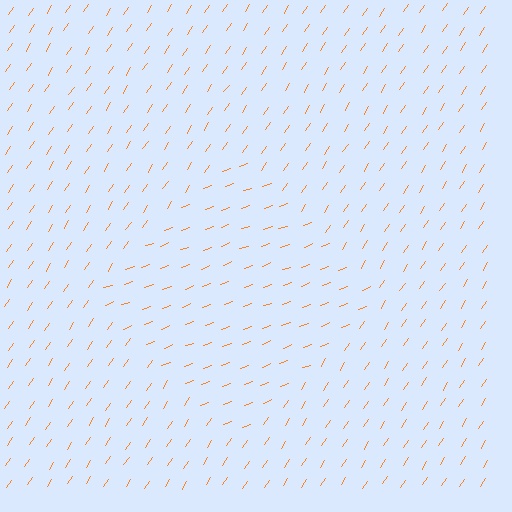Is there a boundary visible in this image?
Yes, there is a texture boundary formed by a change in line orientation.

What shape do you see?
I see a diamond.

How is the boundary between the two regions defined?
The boundary is defined purely by a change in line orientation (approximately 35 degrees difference). All lines are the same color and thickness.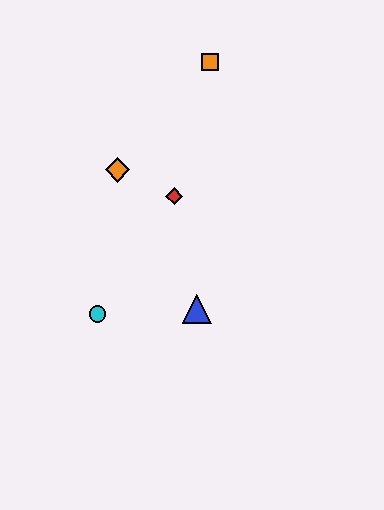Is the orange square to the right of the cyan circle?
Yes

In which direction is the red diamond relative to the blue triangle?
The red diamond is above the blue triangle.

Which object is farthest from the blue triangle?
The orange square is farthest from the blue triangle.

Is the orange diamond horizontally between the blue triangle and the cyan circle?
Yes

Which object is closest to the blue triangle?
The cyan circle is closest to the blue triangle.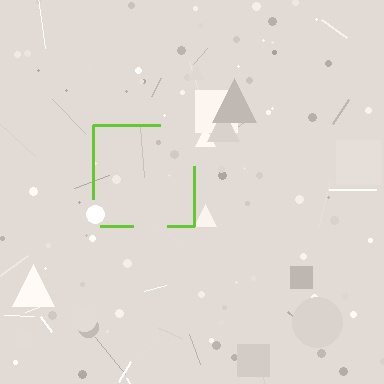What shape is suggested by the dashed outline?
The dashed outline suggests a square.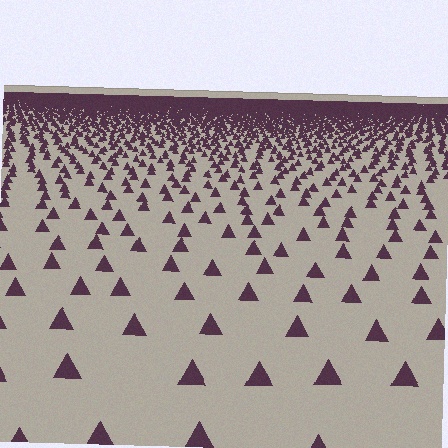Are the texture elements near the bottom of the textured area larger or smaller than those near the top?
Larger. Near the bottom, elements are closer to the viewer and appear at a bigger on-screen size.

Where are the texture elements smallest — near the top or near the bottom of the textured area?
Near the top.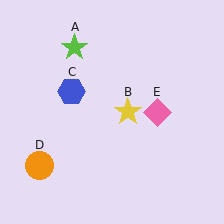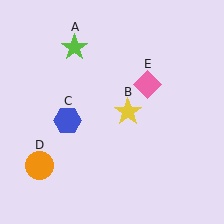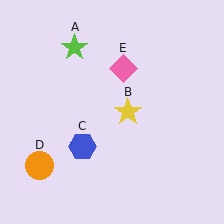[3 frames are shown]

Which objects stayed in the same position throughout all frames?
Lime star (object A) and yellow star (object B) and orange circle (object D) remained stationary.